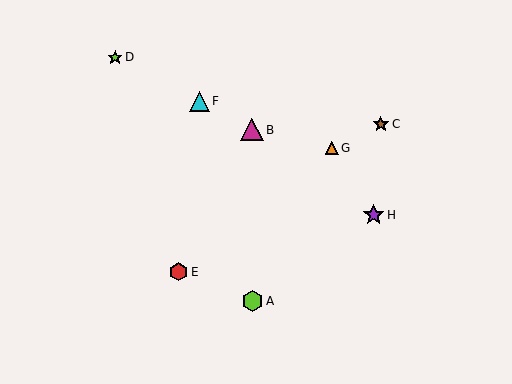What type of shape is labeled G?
Shape G is an orange triangle.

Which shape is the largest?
The magenta triangle (labeled B) is the largest.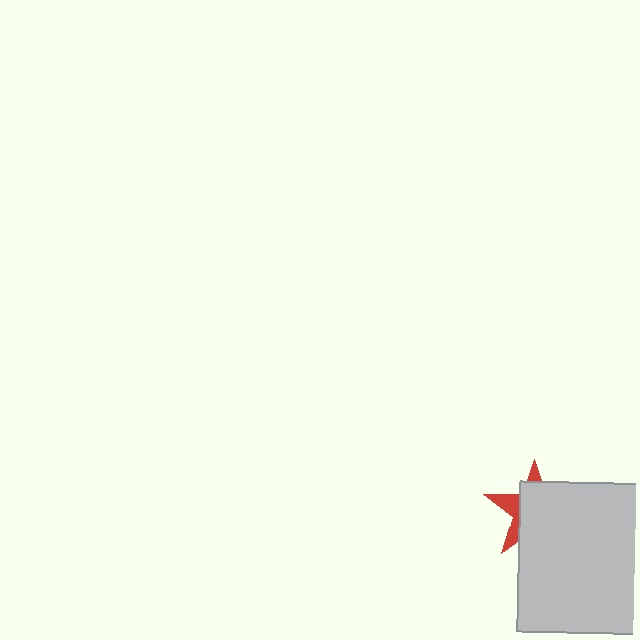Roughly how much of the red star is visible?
A small part of it is visible (roughly 31%).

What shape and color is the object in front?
The object in front is a light gray square.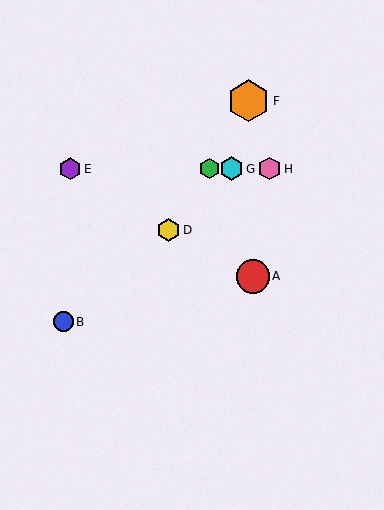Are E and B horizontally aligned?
No, E is at y≈169 and B is at y≈322.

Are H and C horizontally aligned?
Yes, both are at y≈169.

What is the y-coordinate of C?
Object C is at y≈169.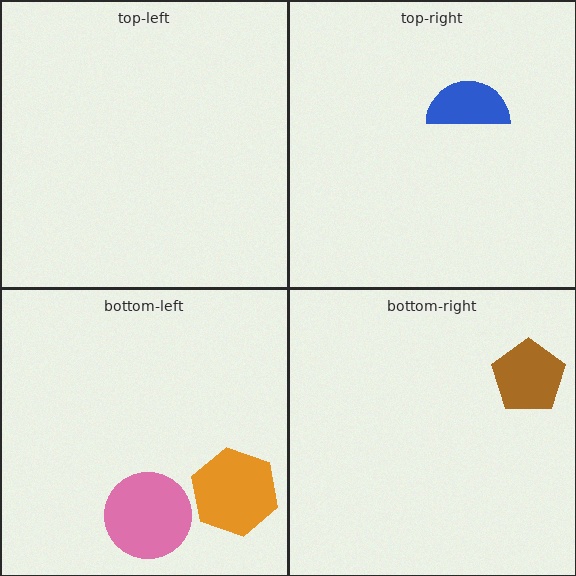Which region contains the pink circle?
The bottom-left region.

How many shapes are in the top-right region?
1.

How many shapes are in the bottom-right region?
1.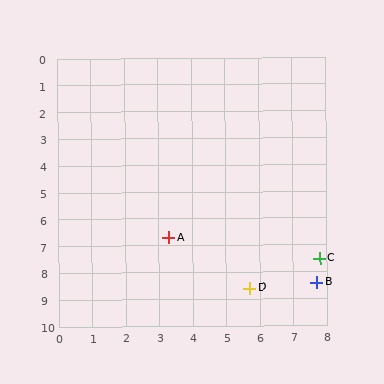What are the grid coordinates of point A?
Point A is at approximately (3.3, 6.7).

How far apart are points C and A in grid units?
Points C and A are about 4.6 grid units apart.